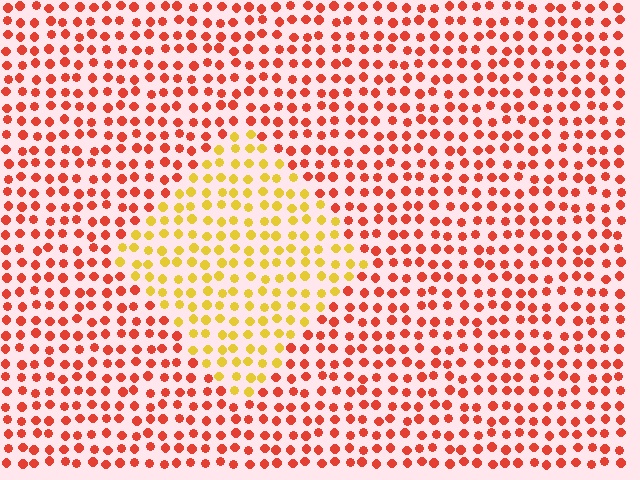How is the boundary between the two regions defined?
The boundary is defined purely by a slight shift in hue (about 47 degrees). Spacing, size, and orientation are identical on both sides.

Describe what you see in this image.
The image is filled with small red elements in a uniform arrangement. A diamond-shaped region is visible where the elements are tinted to a slightly different hue, forming a subtle color boundary.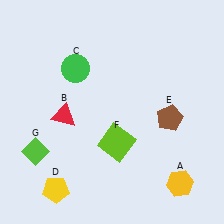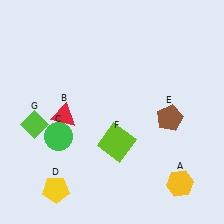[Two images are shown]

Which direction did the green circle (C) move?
The green circle (C) moved down.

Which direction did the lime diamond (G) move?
The lime diamond (G) moved up.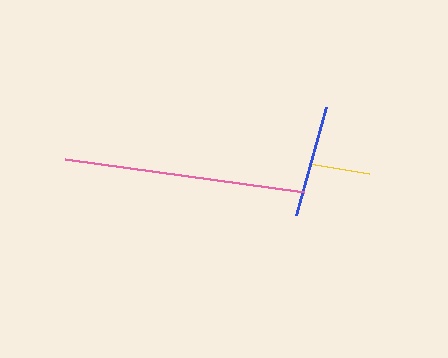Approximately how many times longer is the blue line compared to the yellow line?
The blue line is approximately 1.8 times the length of the yellow line.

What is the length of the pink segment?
The pink segment is approximately 241 pixels long.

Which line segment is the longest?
The pink line is the longest at approximately 241 pixels.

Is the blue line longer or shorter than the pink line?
The pink line is longer than the blue line.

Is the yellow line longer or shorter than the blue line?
The blue line is longer than the yellow line.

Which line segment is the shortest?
The yellow line is the shortest at approximately 61 pixels.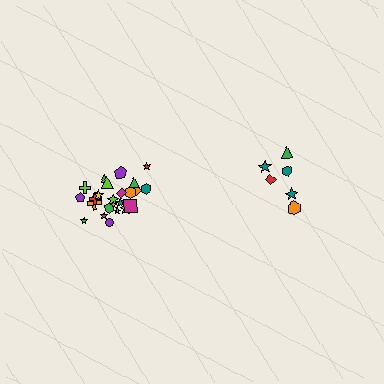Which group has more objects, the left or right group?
The left group.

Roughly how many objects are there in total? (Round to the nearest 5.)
Roughly 30 objects in total.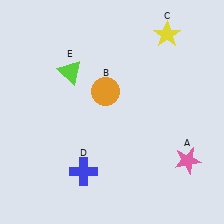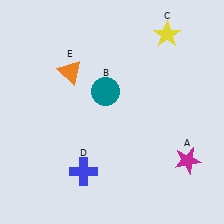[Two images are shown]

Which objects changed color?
A changed from pink to magenta. B changed from orange to teal. E changed from lime to orange.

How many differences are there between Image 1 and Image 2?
There are 3 differences between the two images.